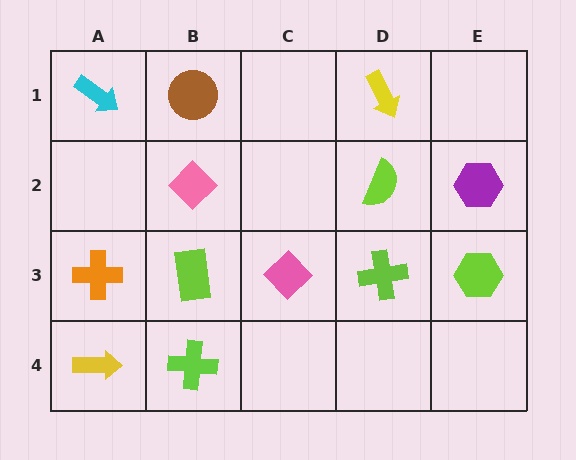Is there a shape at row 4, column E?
No, that cell is empty.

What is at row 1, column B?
A brown circle.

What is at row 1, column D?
A yellow arrow.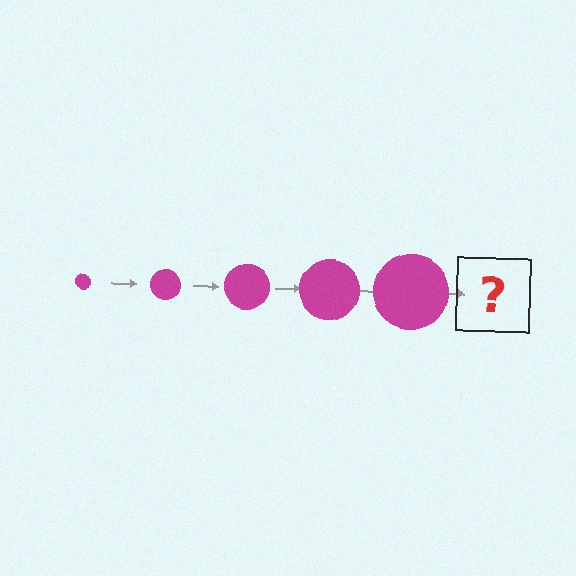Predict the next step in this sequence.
The next step is a magenta circle, larger than the previous one.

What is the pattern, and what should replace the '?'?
The pattern is that the circle gets progressively larger each step. The '?' should be a magenta circle, larger than the previous one.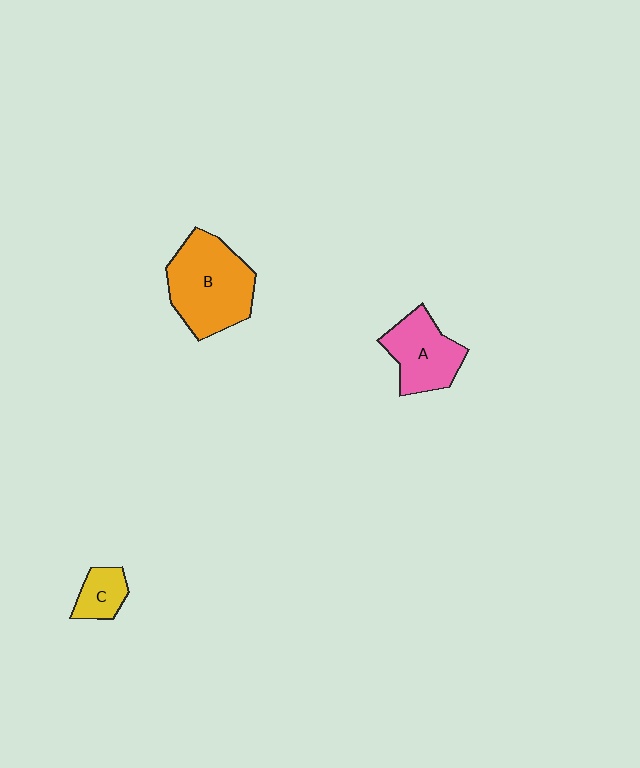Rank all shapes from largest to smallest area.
From largest to smallest: B (orange), A (pink), C (yellow).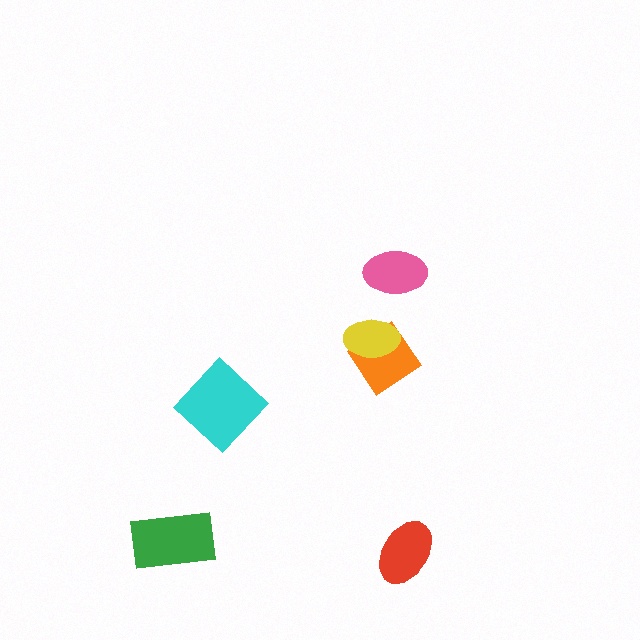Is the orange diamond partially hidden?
Yes, it is partially covered by another shape.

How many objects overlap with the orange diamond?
1 object overlaps with the orange diamond.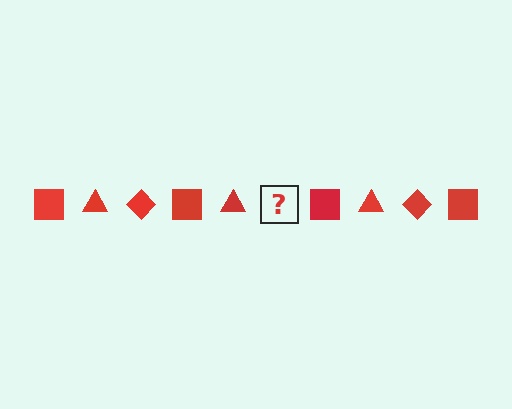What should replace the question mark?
The question mark should be replaced with a red diamond.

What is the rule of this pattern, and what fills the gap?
The rule is that the pattern cycles through square, triangle, diamond shapes in red. The gap should be filled with a red diamond.